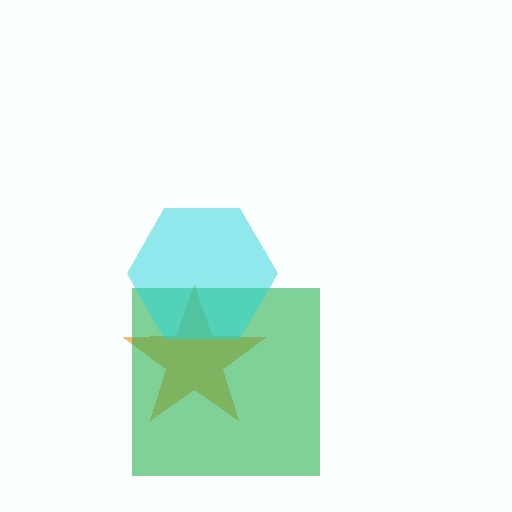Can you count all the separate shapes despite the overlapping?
Yes, there are 3 separate shapes.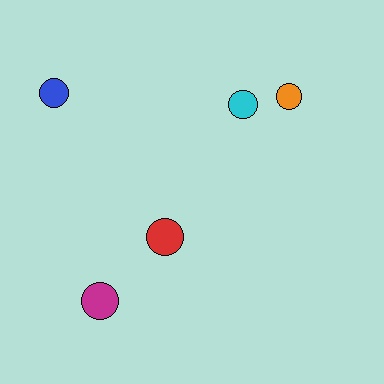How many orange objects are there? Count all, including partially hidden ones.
There is 1 orange object.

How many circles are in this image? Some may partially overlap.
There are 5 circles.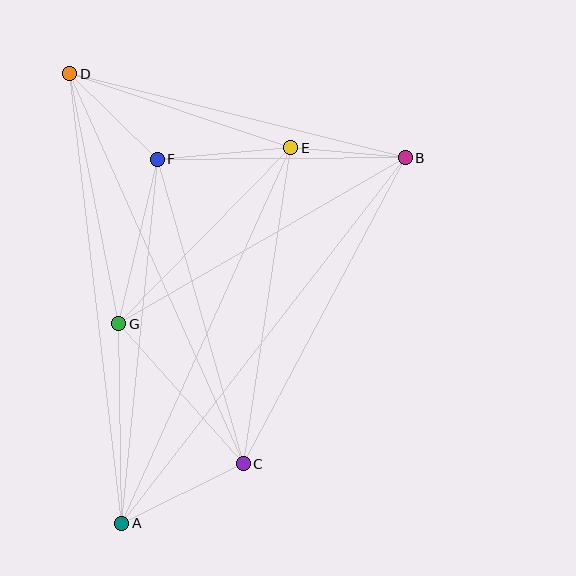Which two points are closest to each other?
Points B and E are closest to each other.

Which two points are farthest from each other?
Points A and B are farthest from each other.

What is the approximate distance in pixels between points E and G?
The distance between E and G is approximately 246 pixels.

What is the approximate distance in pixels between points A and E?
The distance between A and E is approximately 411 pixels.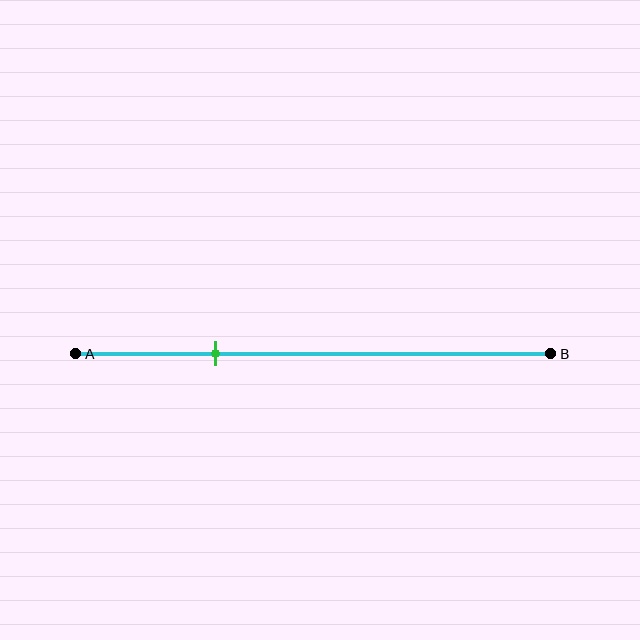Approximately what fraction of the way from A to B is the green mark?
The green mark is approximately 30% of the way from A to B.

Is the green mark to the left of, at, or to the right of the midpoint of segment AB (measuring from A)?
The green mark is to the left of the midpoint of segment AB.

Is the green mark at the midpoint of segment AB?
No, the mark is at about 30% from A, not at the 50% midpoint.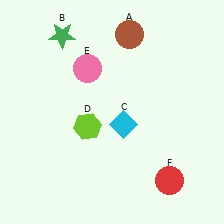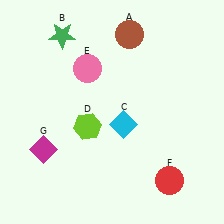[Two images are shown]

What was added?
A magenta diamond (G) was added in Image 2.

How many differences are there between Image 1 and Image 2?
There is 1 difference between the two images.